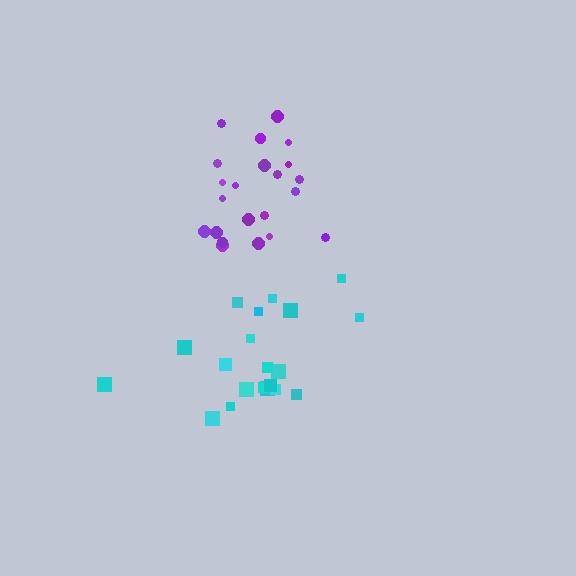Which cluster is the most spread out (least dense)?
Cyan.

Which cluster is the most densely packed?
Purple.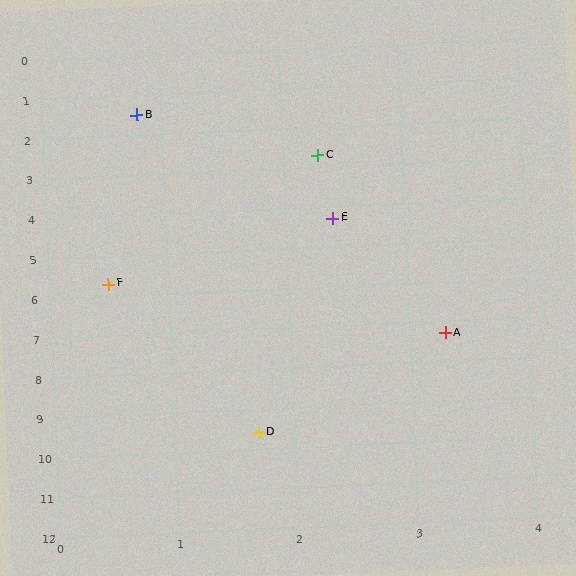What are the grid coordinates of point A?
Point A is at approximately (3.3, 7.3).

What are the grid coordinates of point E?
Point E is at approximately (2.4, 4.3).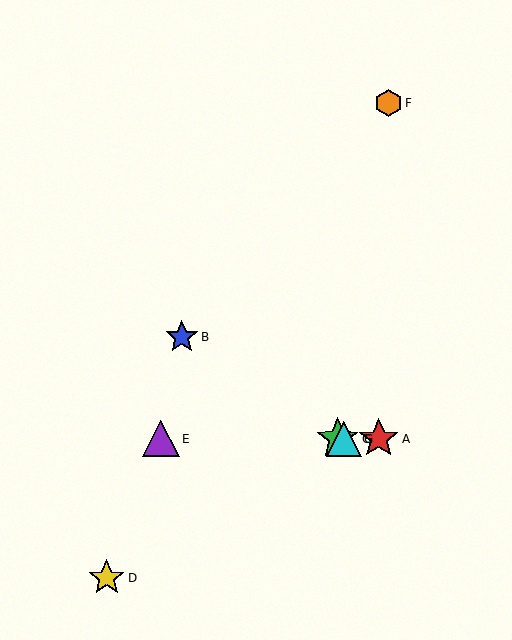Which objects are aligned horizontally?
Objects A, C, E, G are aligned horizontally.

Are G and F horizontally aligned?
No, G is at y≈439 and F is at y≈103.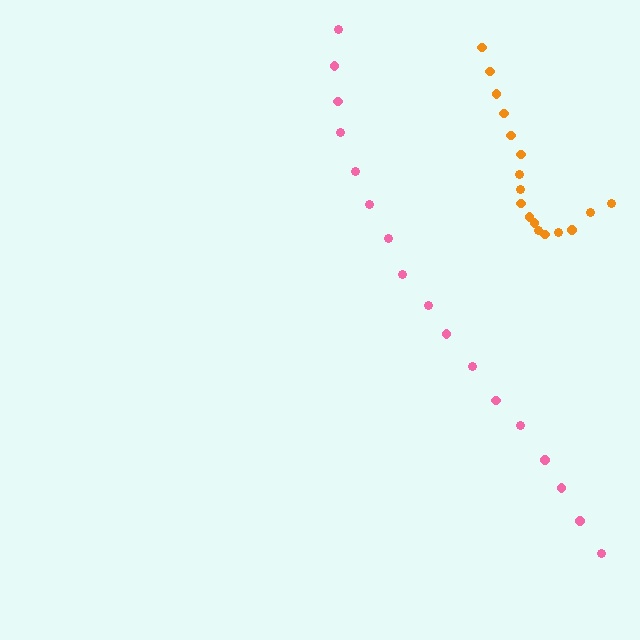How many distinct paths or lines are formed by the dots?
There are 2 distinct paths.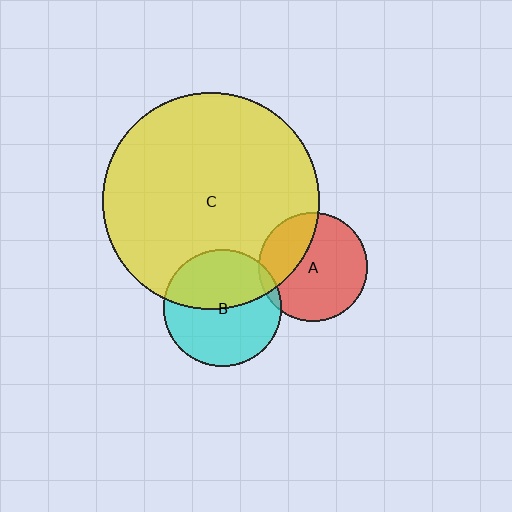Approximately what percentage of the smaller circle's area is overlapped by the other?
Approximately 5%.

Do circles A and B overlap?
Yes.